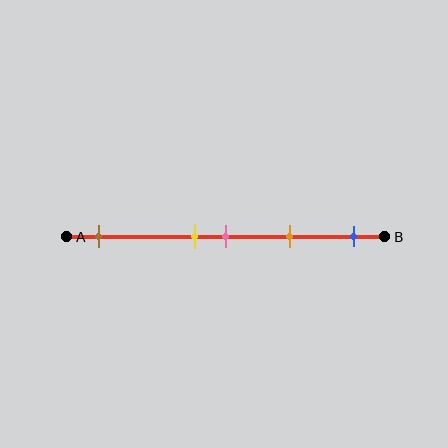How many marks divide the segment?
There are 5 marks dividing the segment.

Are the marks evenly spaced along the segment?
No, the marks are not evenly spaced.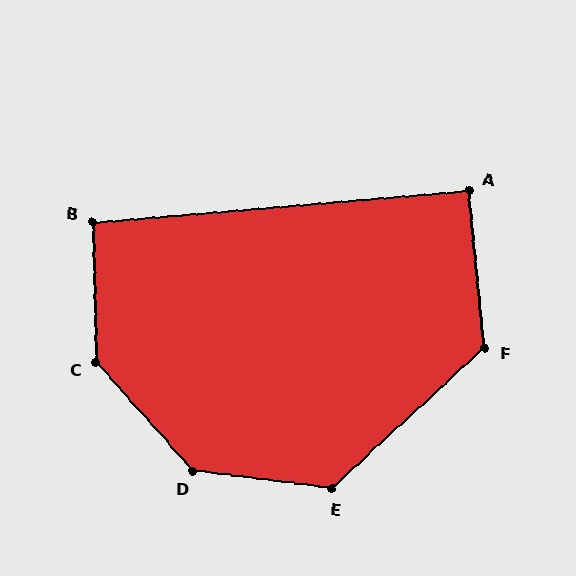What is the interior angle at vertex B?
Approximately 93 degrees (approximately right).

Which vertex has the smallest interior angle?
A, at approximately 91 degrees.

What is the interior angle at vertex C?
Approximately 139 degrees (obtuse).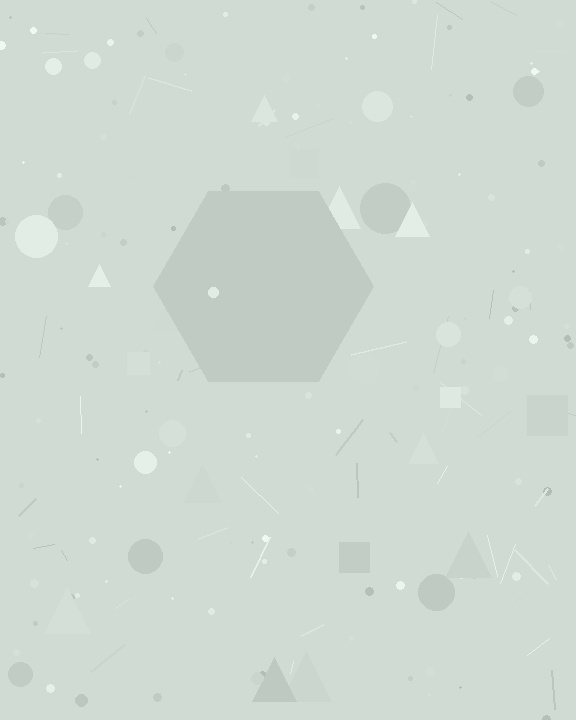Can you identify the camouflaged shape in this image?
The camouflaged shape is a hexagon.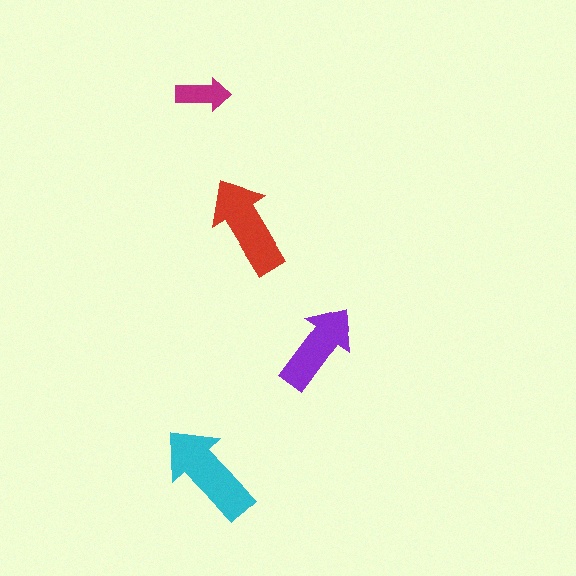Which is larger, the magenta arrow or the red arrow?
The red one.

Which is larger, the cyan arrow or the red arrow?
The cyan one.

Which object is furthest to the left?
The magenta arrow is leftmost.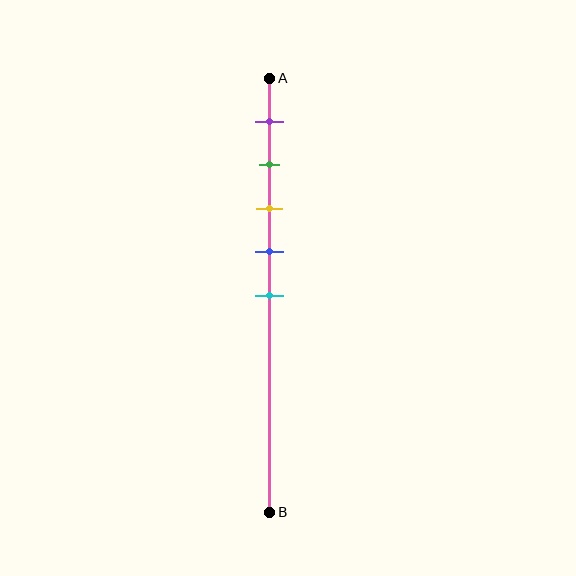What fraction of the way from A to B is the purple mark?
The purple mark is approximately 10% (0.1) of the way from A to B.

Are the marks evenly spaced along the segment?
Yes, the marks are approximately evenly spaced.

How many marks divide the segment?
There are 5 marks dividing the segment.